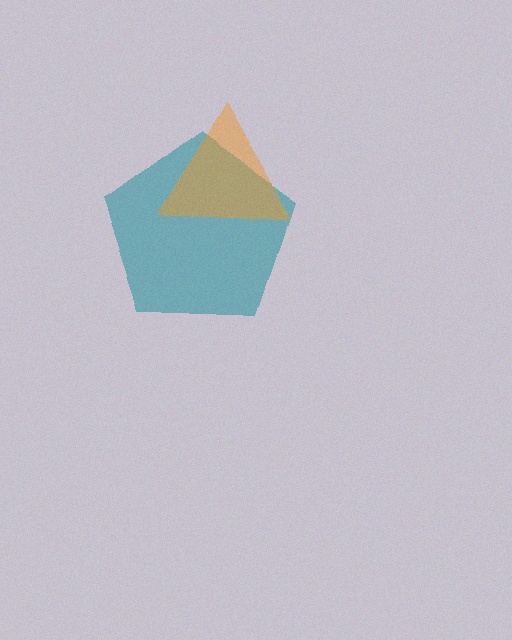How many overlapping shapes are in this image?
There are 2 overlapping shapes in the image.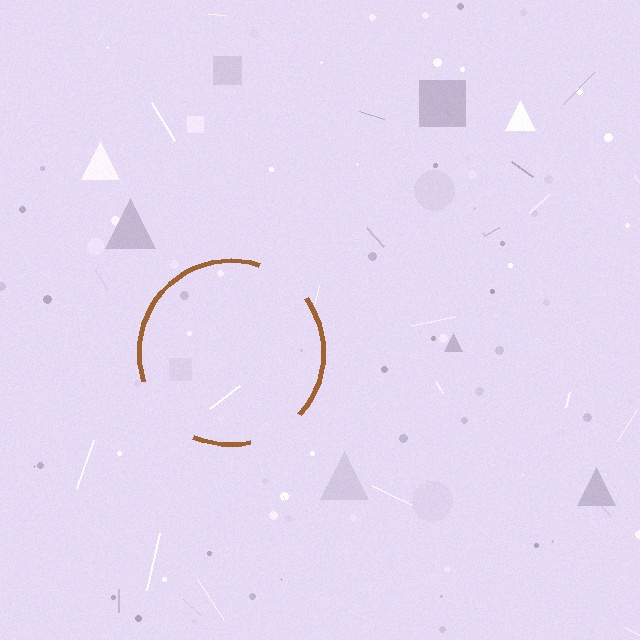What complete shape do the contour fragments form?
The contour fragments form a circle.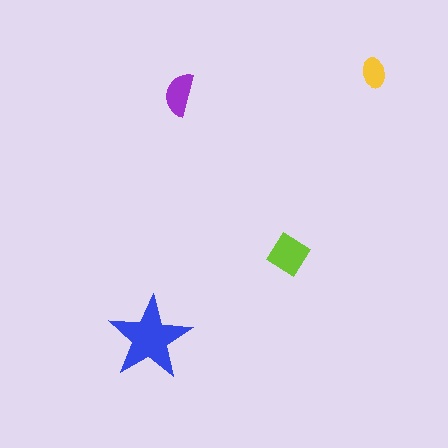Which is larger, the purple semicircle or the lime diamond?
The lime diamond.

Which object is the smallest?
The yellow ellipse.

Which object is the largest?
The blue star.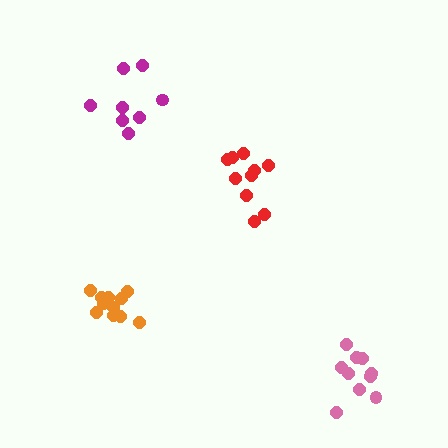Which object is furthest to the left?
The magenta cluster is leftmost.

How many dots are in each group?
Group 1: 8 dots, Group 2: 10 dots, Group 3: 10 dots, Group 4: 11 dots (39 total).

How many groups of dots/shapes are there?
There are 4 groups.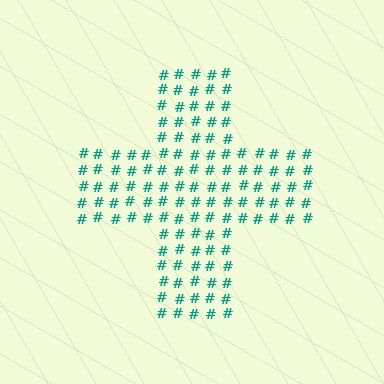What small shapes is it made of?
It is made of small hash symbols.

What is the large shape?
The large shape is a cross.